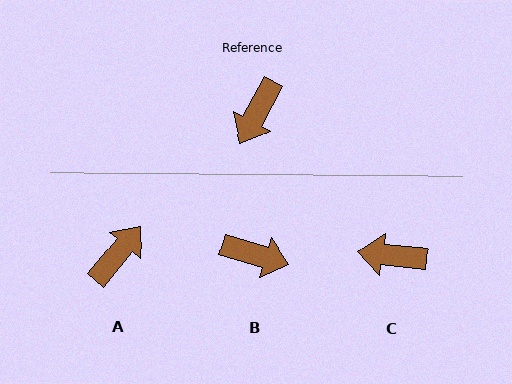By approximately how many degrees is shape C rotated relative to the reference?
Approximately 68 degrees clockwise.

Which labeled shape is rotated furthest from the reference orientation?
A, about 169 degrees away.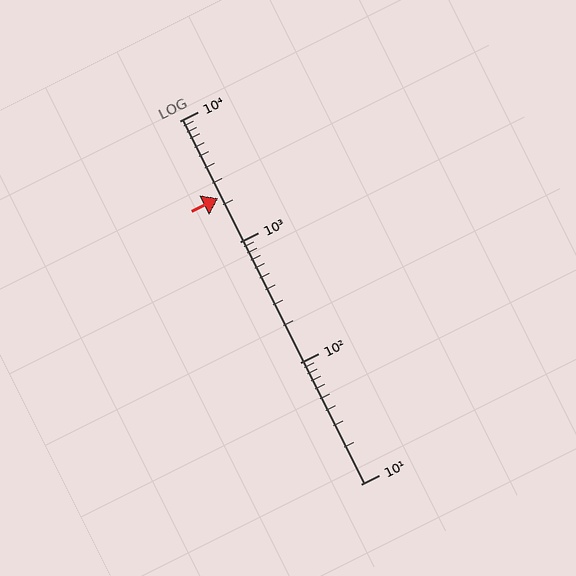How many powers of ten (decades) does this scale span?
The scale spans 3 decades, from 10 to 10000.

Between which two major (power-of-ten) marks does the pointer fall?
The pointer is between 1000 and 10000.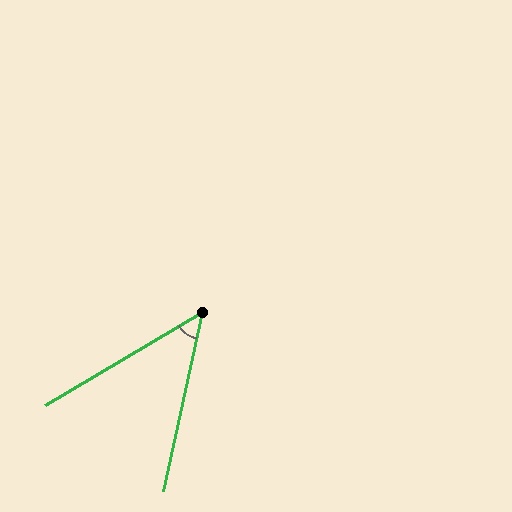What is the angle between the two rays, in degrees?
Approximately 47 degrees.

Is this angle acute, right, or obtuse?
It is acute.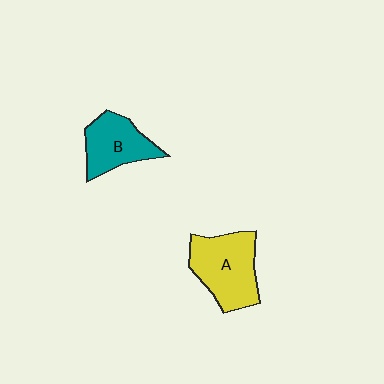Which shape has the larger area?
Shape A (yellow).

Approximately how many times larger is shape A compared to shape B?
Approximately 1.3 times.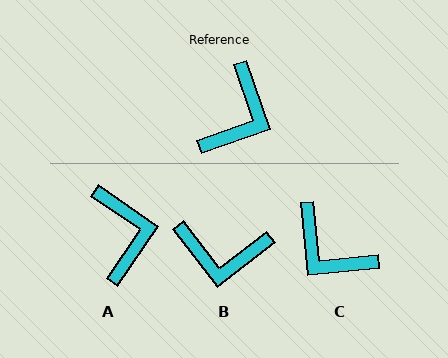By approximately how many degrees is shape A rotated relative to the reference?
Approximately 37 degrees counter-clockwise.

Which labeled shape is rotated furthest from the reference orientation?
C, about 103 degrees away.